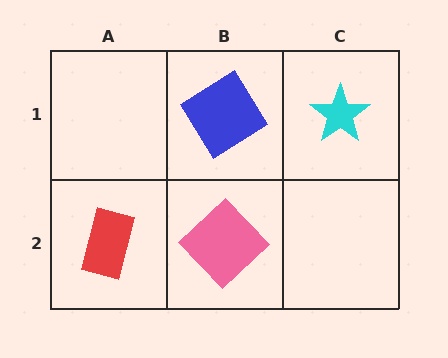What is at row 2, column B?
A pink diamond.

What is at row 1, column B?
A blue diamond.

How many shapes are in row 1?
2 shapes.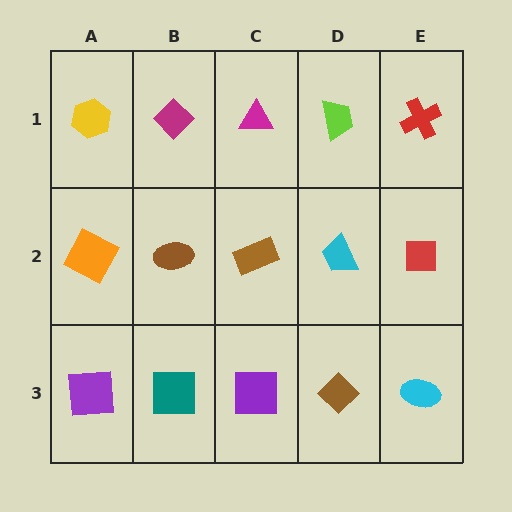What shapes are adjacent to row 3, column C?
A brown rectangle (row 2, column C), a teal square (row 3, column B), a brown diamond (row 3, column D).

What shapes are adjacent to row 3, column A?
An orange square (row 2, column A), a teal square (row 3, column B).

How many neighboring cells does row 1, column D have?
3.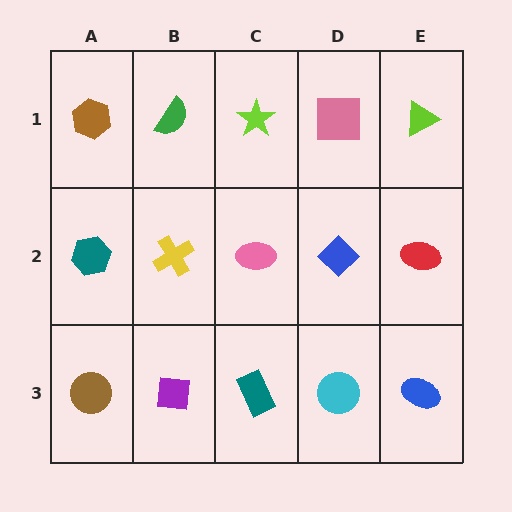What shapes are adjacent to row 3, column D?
A blue diamond (row 2, column D), a teal rectangle (row 3, column C), a blue ellipse (row 3, column E).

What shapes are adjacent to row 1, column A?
A teal hexagon (row 2, column A), a green semicircle (row 1, column B).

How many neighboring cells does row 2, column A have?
3.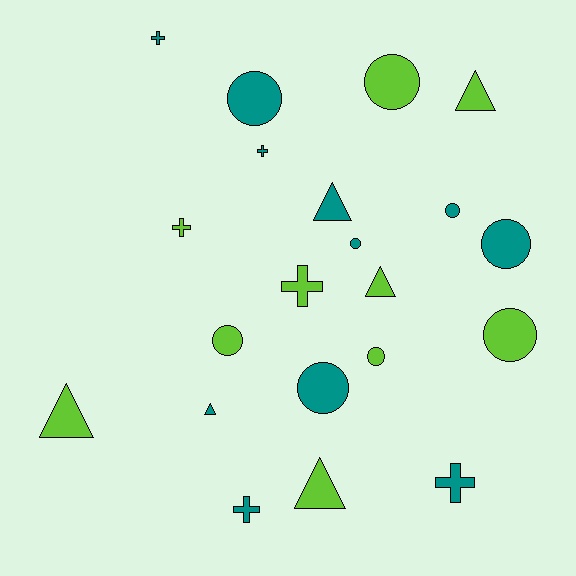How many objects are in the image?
There are 21 objects.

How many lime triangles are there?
There are 4 lime triangles.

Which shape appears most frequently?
Circle, with 9 objects.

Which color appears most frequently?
Teal, with 11 objects.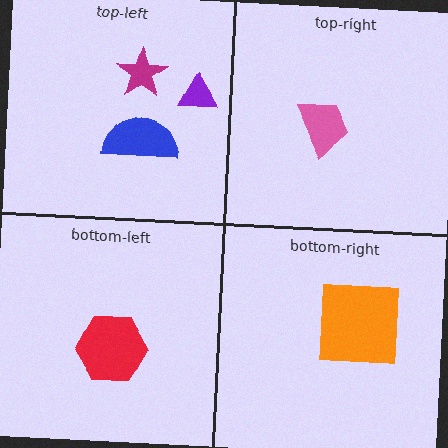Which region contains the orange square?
The bottom-right region.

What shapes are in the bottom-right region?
The orange square.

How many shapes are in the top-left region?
3.